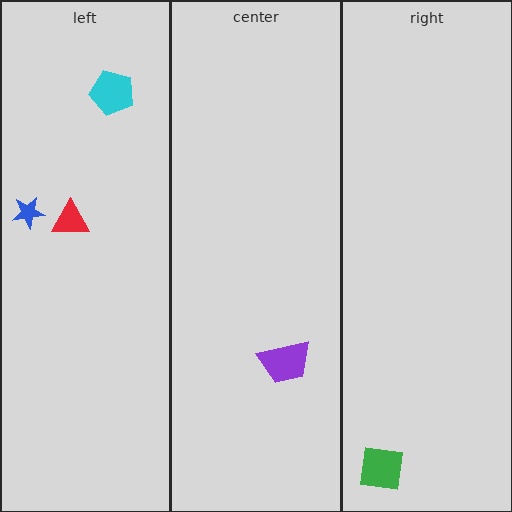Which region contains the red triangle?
The left region.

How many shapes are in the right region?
1.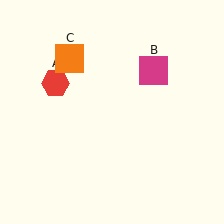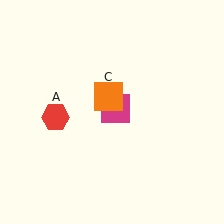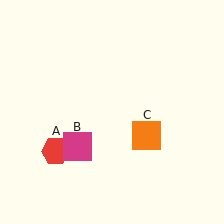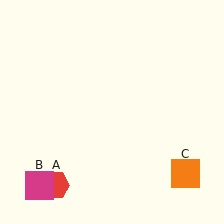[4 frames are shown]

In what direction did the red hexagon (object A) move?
The red hexagon (object A) moved down.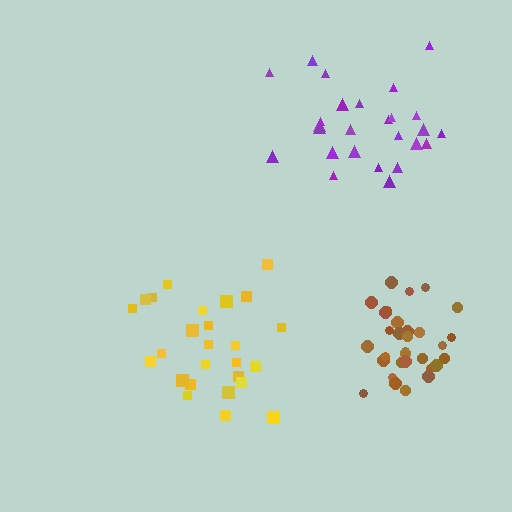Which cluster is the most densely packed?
Brown.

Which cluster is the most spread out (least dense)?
Purple.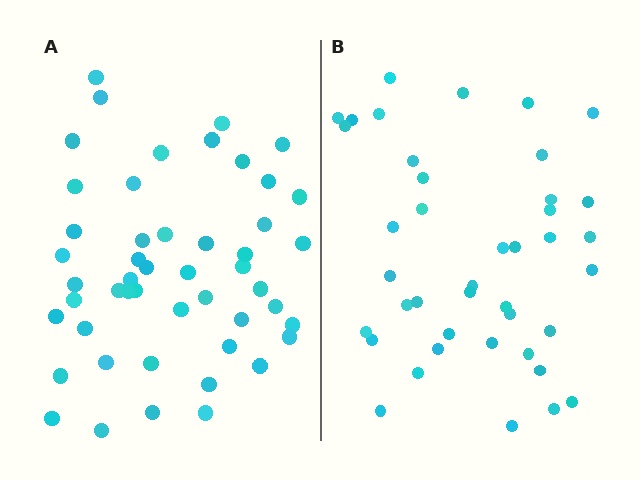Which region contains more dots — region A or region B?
Region A (the left region) has more dots.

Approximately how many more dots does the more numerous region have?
Region A has roughly 8 or so more dots than region B.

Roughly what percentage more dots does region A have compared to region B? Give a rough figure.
About 20% more.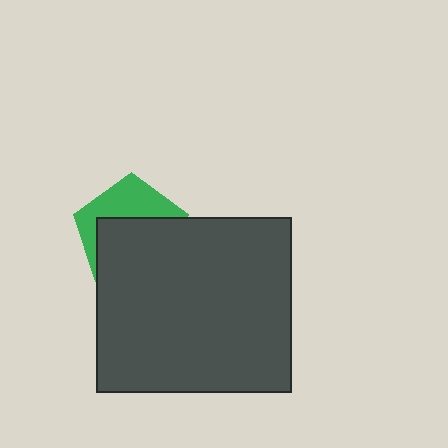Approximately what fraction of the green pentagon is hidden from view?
Roughly 60% of the green pentagon is hidden behind the dark gray rectangle.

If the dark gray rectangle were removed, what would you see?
You would see the complete green pentagon.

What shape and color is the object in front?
The object in front is a dark gray rectangle.